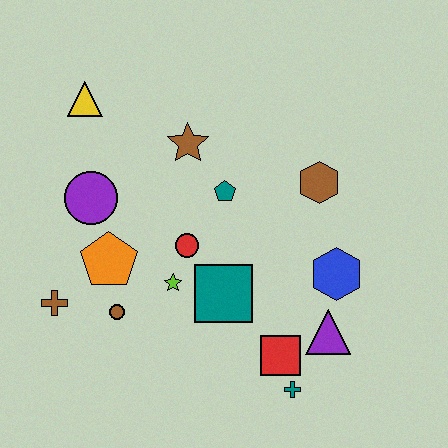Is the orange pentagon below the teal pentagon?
Yes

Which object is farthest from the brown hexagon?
The brown cross is farthest from the brown hexagon.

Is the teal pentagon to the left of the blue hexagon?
Yes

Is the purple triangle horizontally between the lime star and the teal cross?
No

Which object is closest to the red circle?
The lime star is closest to the red circle.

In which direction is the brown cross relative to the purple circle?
The brown cross is below the purple circle.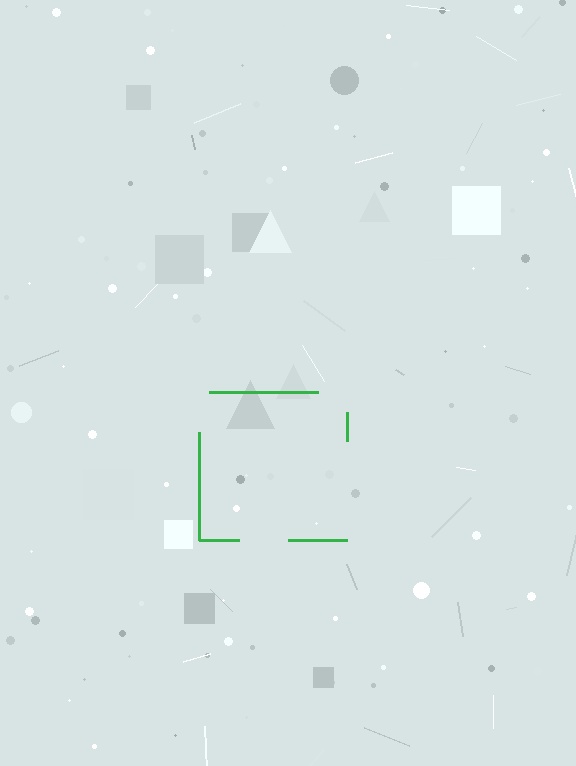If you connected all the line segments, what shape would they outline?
They would outline a square.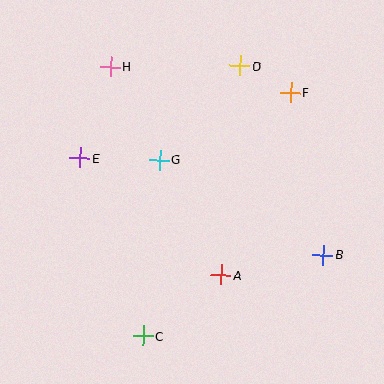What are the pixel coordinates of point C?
Point C is at (143, 336).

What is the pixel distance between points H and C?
The distance between H and C is 271 pixels.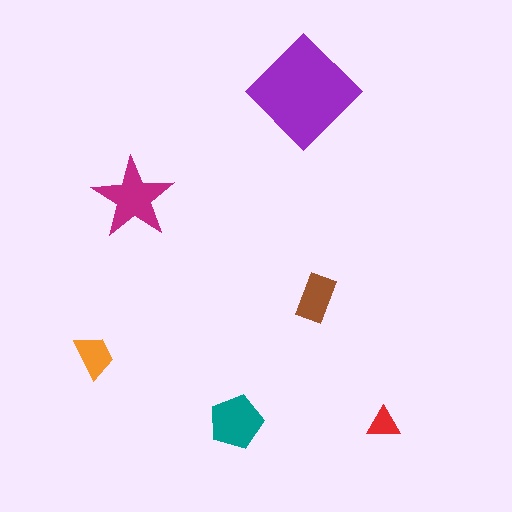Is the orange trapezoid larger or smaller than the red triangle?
Larger.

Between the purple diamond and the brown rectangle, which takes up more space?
The purple diamond.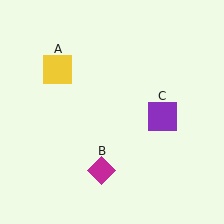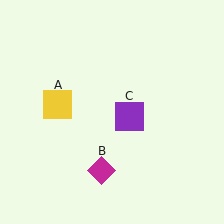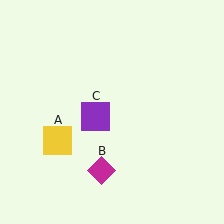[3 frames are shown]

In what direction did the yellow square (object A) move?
The yellow square (object A) moved down.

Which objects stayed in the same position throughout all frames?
Magenta diamond (object B) remained stationary.